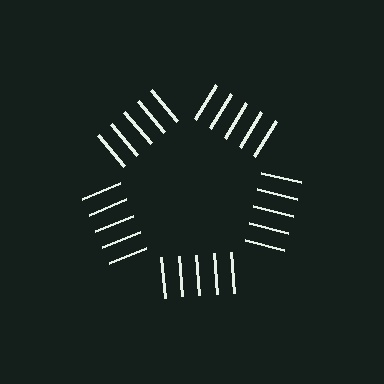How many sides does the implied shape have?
5 sides — the line-ends trace a pentagon.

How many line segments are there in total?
25 — 5 along each of the 5 edges.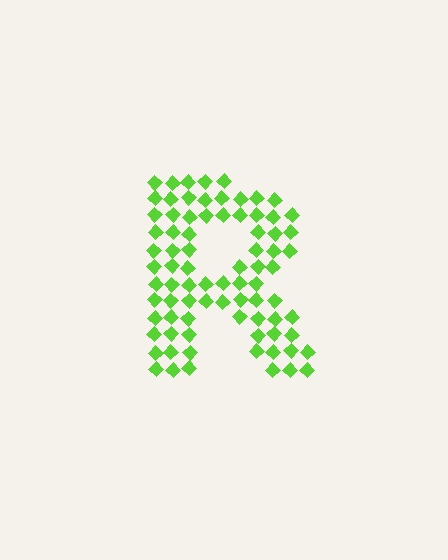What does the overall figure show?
The overall figure shows the letter R.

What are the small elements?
The small elements are diamonds.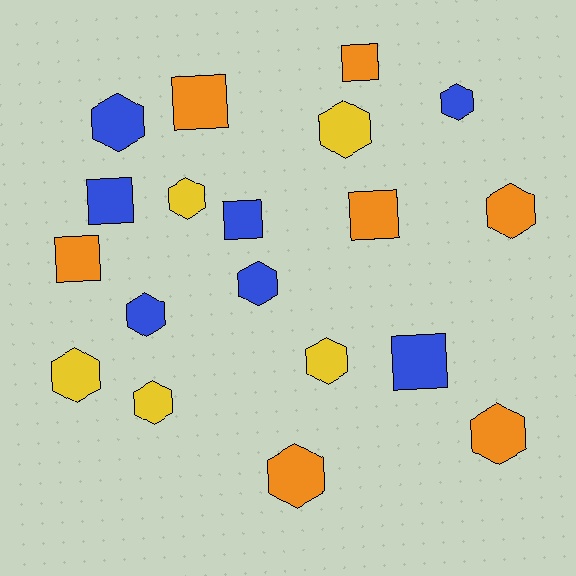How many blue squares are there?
There are 3 blue squares.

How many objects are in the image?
There are 19 objects.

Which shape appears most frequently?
Hexagon, with 12 objects.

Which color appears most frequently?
Blue, with 7 objects.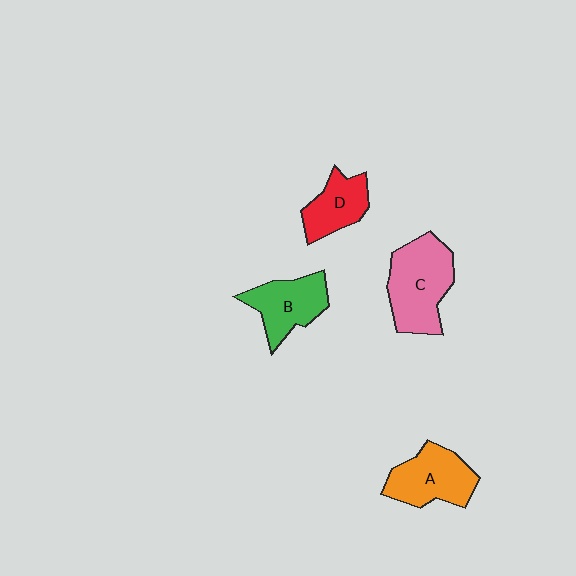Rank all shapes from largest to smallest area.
From largest to smallest: C (pink), A (orange), B (green), D (red).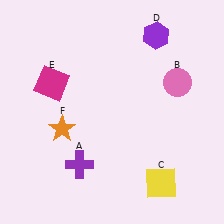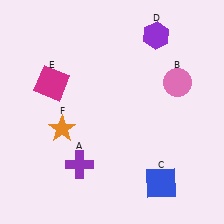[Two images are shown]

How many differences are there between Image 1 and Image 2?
There is 1 difference between the two images.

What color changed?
The square (C) changed from yellow in Image 1 to blue in Image 2.